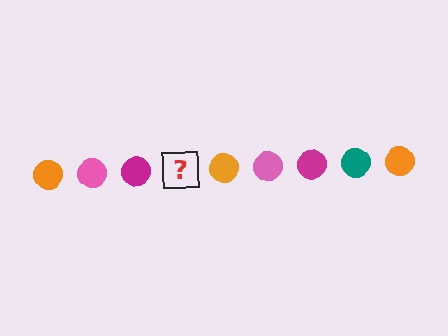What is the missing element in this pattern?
The missing element is a teal circle.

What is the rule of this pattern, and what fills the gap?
The rule is that the pattern cycles through orange, pink, magenta, teal circles. The gap should be filled with a teal circle.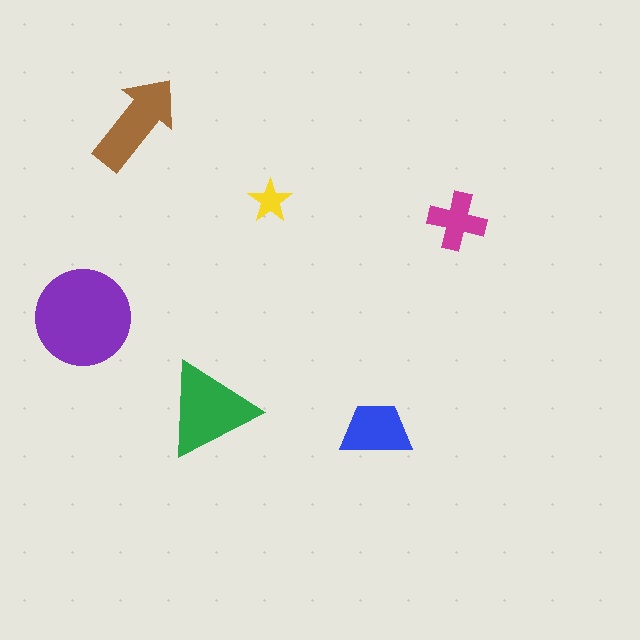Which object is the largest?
The purple circle.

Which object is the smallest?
The yellow star.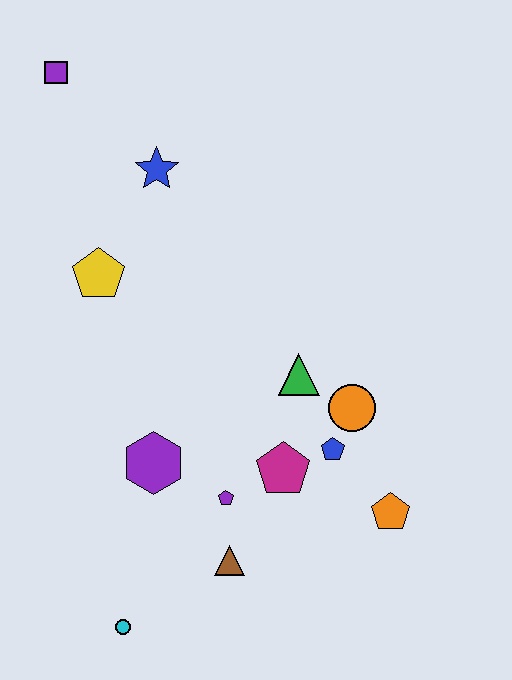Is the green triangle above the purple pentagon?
Yes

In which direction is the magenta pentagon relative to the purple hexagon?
The magenta pentagon is to the right of the purple hexagon.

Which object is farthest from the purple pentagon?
The purple square is farthest from the purple pentagon.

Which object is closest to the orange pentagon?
The blue pentagon is closest to the orange pentagon.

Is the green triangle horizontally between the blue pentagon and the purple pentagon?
Yes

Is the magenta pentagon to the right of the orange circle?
No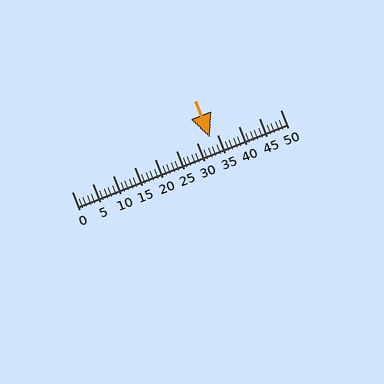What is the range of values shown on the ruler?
The ruler shows values from 0 to 50.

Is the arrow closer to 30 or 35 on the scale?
The arrow is closer to 35.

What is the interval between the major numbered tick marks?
The major tick marks are spaced 5 units apart.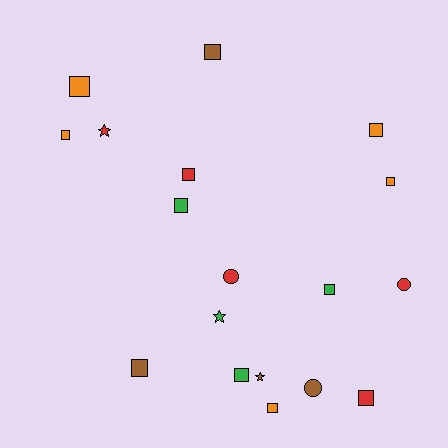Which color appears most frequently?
Orange, with 5 objects.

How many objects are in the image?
There are 18 objects.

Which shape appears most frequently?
Square, with 12 objects.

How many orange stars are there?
There are no orange stars.